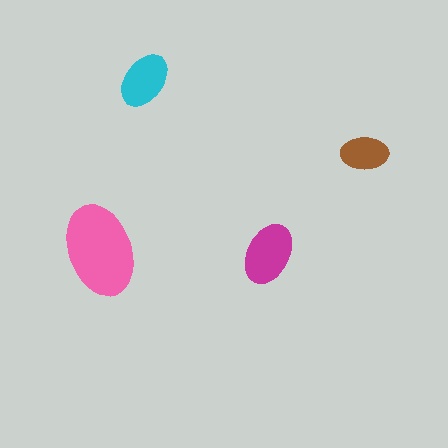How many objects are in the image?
There are 4 objects in the image.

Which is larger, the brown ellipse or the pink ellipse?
The pink one.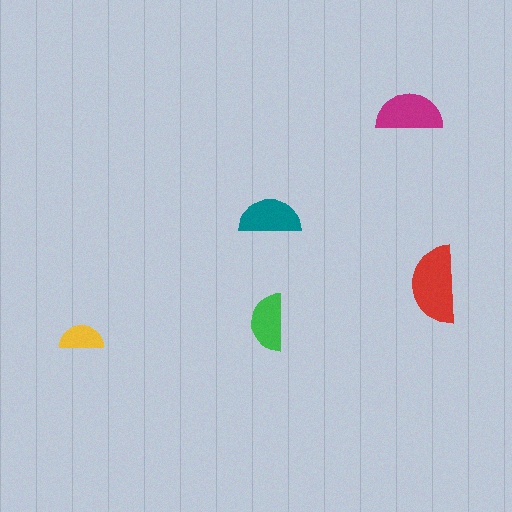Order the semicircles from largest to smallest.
the red one, the magenta one, the teal one, the green one, the yellow one.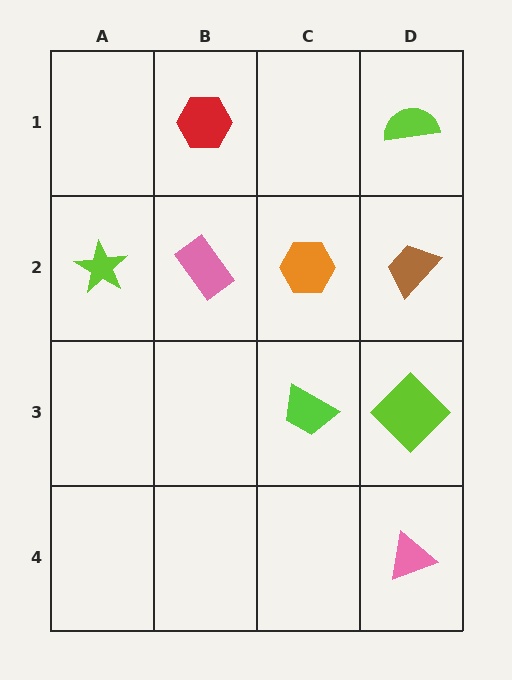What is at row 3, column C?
A lime trapezoid.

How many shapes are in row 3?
2 shapes.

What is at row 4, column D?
A pink triangle.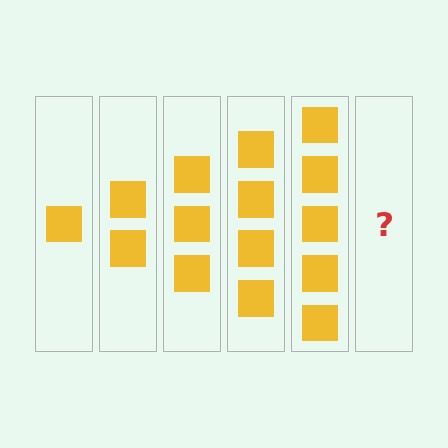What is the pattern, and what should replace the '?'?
The pattern is that each step adds one more square. The '?' should be 6 squares.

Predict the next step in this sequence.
The next step is 6 squares.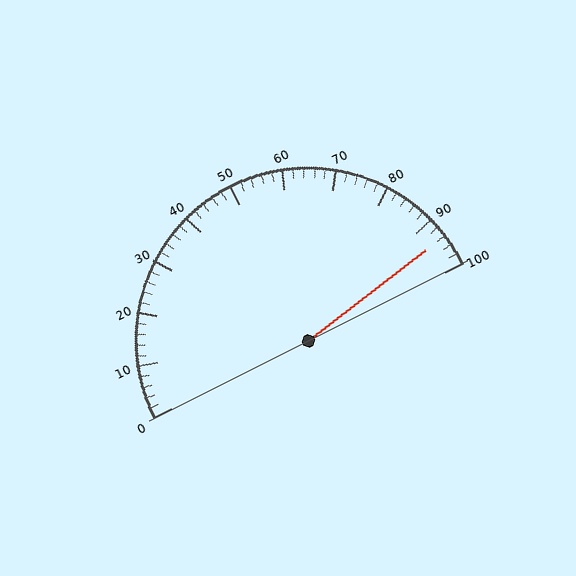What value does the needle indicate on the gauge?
The needle indicates approximately 94.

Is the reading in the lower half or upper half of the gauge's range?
The reading is in the upper half of the range (0 to 100).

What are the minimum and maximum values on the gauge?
The gauge ranges from 0 to 100.